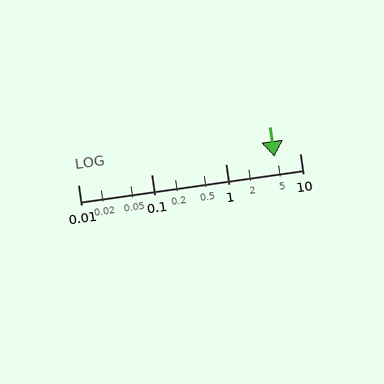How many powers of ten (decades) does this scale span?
The scale spans 3 decades, from 0.01 to 10.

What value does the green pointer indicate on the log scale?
The pointer indicates approximately 4.6.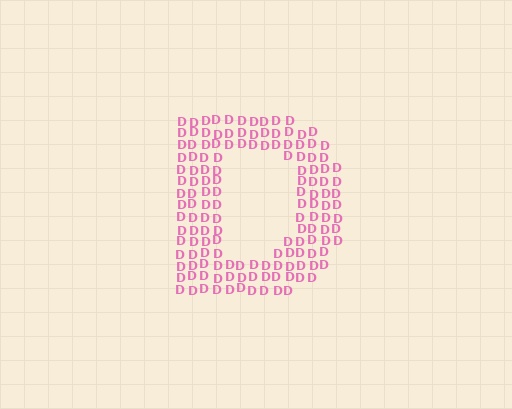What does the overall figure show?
The overall figure shows the letter D.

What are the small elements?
The small elements are letter D's.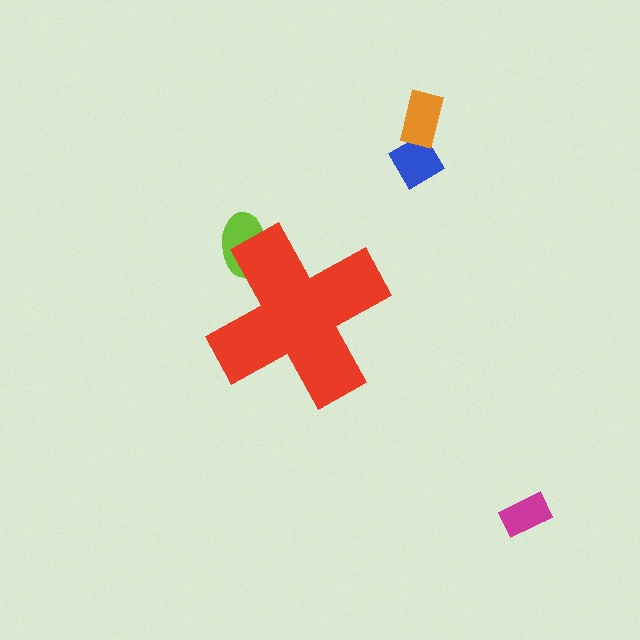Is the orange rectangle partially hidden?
No, the orange rectangle is fully visible.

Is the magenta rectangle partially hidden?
No, the magenta rectangle is fully visible.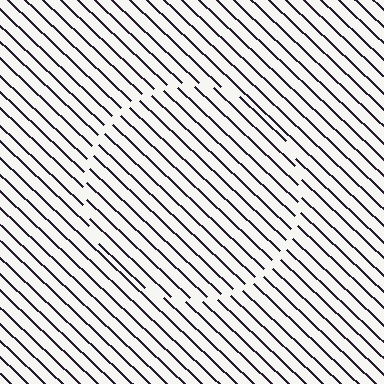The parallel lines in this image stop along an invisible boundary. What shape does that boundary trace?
An illusory circle. The interior of the shape contains the same grating, shifted by half a period — the contour is defined by the phase discontinuity where line-ends from the inner and outer gratings abut.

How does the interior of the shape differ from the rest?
The interior of the shape contains the same grating, shifted by half a period — the contour is defined by the phase discontinuity where line-ends from the inner and outer gratings abut.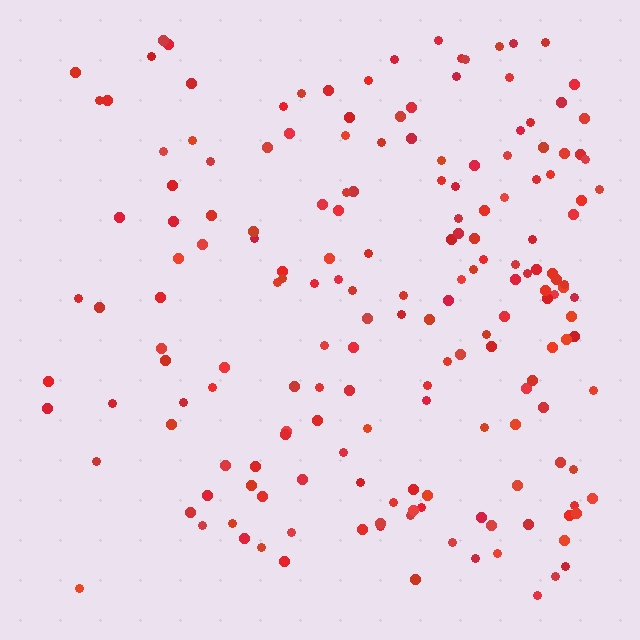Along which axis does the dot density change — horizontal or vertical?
Horizontal.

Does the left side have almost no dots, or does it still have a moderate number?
Still a moderate number, just noticeably fewer than the right.